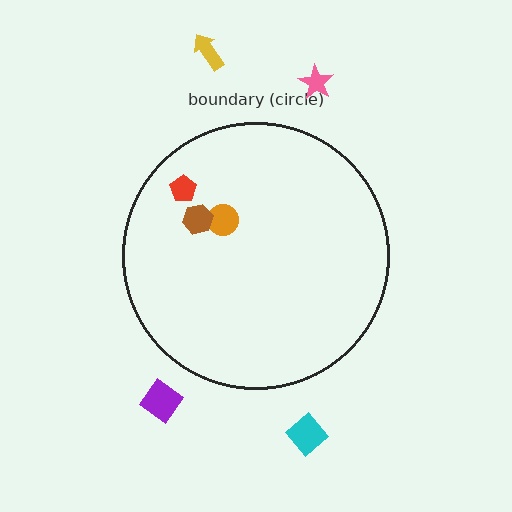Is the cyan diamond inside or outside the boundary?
Outside.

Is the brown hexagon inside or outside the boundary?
Inside.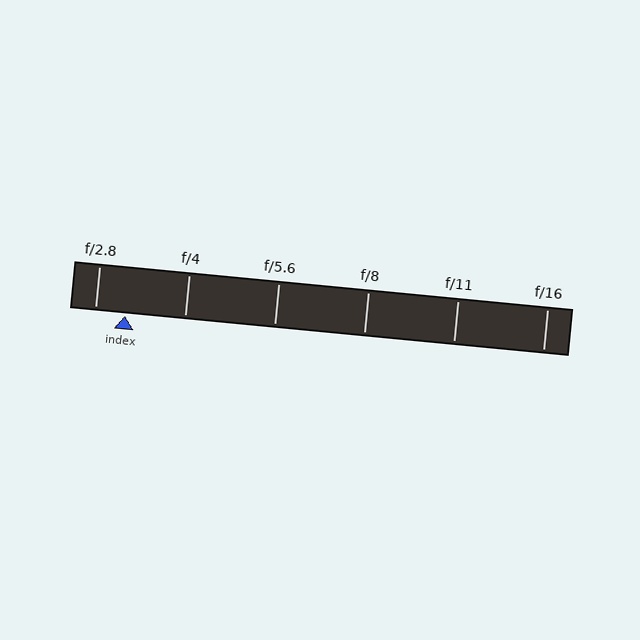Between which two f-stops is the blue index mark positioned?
The index mark is between f/2.8 and f/4.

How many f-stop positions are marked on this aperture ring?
There are 6 f-stop positions marked.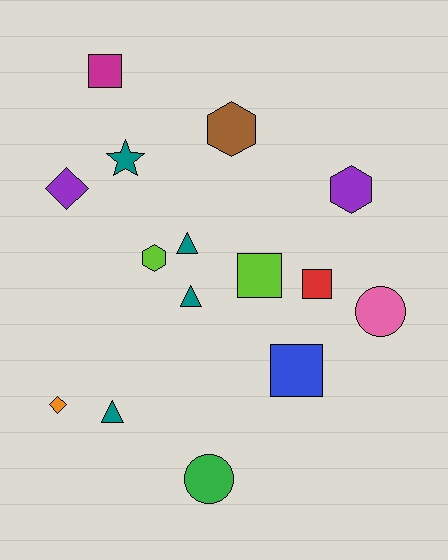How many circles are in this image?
There are 2 circles.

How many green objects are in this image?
There is 1 green object.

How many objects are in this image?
There are 15 objects.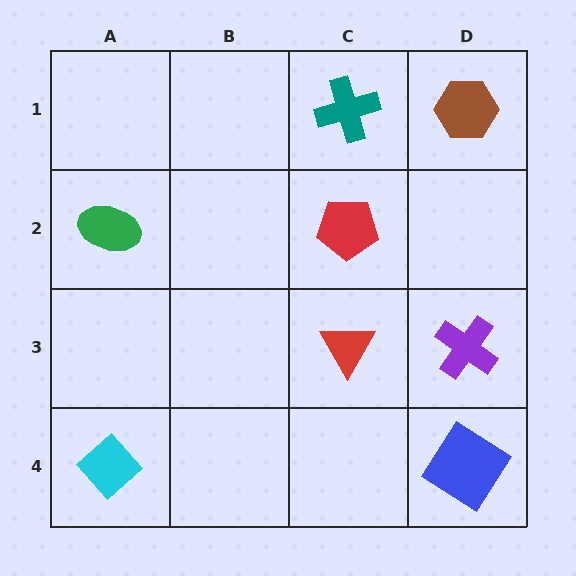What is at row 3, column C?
A red triangle.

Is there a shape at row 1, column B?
No, that cell is empty.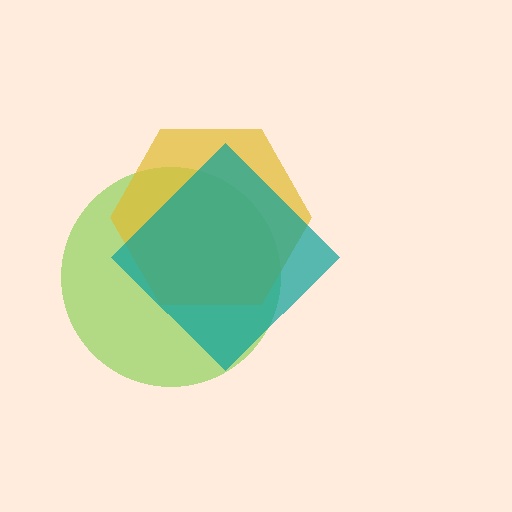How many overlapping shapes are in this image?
There are 3 overlapping shapes in the image.